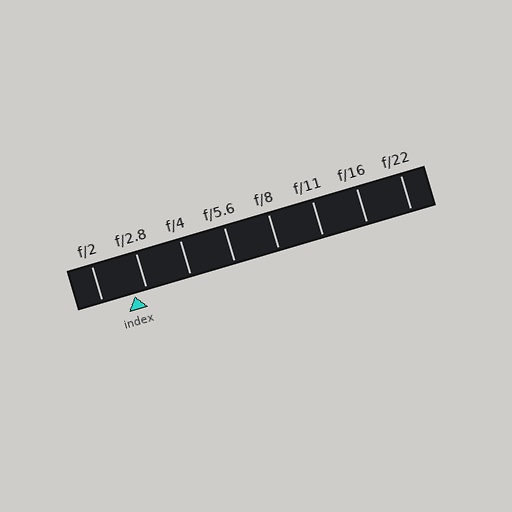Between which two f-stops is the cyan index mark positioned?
The index mark is between f/2 and f/2.8.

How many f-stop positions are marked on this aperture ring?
There are 8 f-stop positions marked.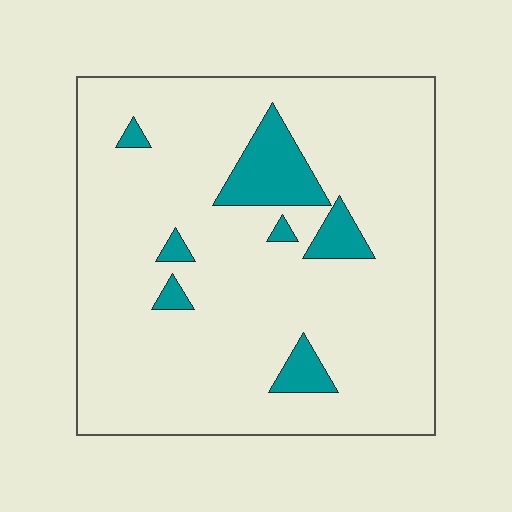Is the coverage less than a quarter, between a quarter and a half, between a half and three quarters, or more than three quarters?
Less than a quarter.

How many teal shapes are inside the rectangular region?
7.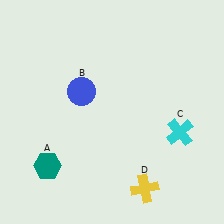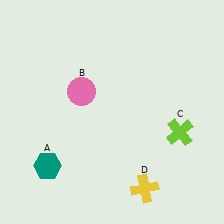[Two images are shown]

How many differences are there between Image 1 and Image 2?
There are 2 differences between the two images.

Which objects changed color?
B changed from blue to pink. C changed from cyan to lime.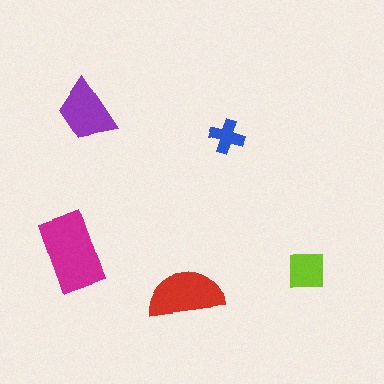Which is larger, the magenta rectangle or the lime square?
The magenta rectangle.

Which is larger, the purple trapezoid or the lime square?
The purple trapezoid.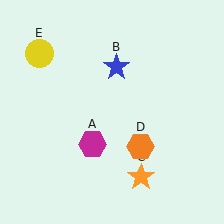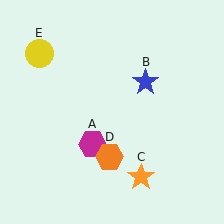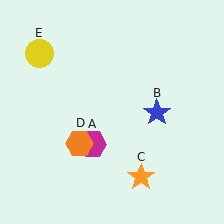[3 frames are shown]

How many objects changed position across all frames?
2 objects changed position: blue star (object B), orange hexagon (object D).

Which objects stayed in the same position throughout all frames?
Magenta hexagon (object A) and orange star (object C) and yellow circle (object E) remained stationary.